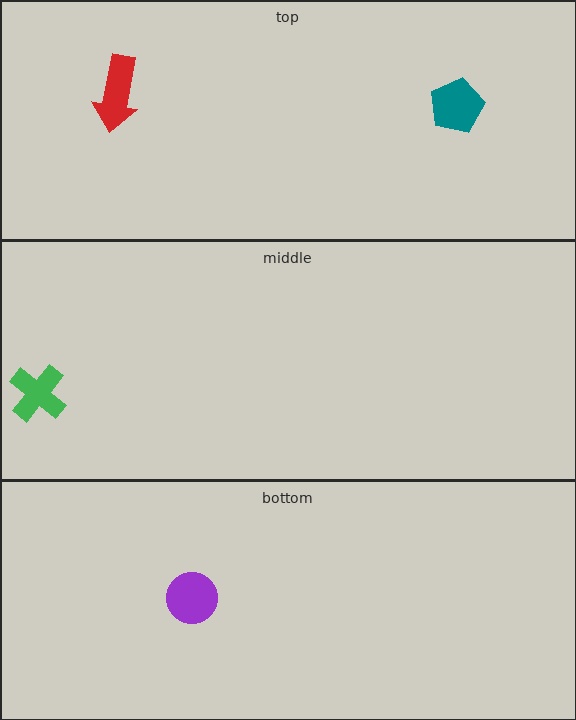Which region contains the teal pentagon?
The top region.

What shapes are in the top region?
The red arrow, the teal pentagon.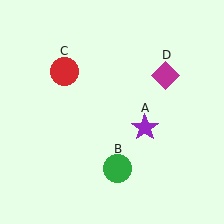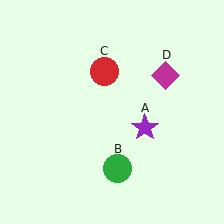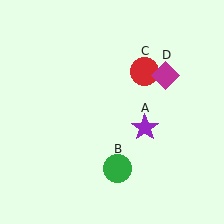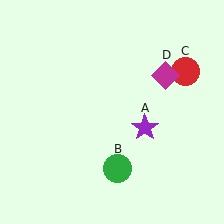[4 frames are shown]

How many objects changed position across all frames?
1 object changed position: red circle (object C).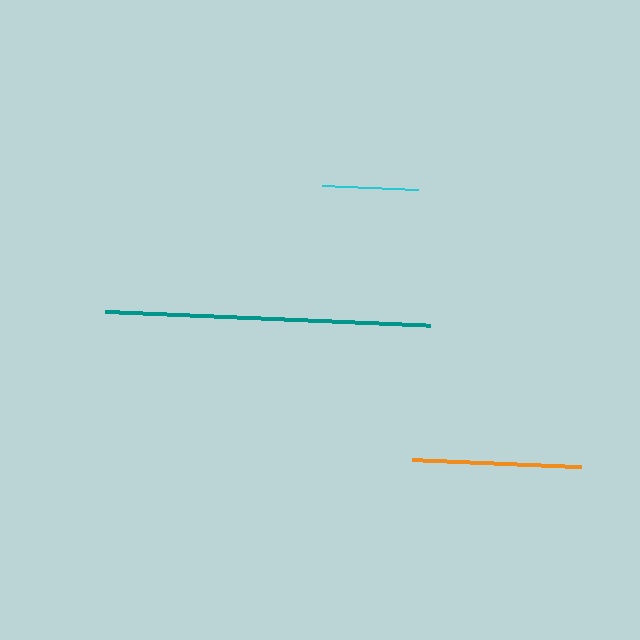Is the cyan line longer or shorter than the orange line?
The orange line is longer than the cyan line.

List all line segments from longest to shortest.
From longest to shortest: teal, orange, cyan.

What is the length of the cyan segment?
The cyan segment is approximately 96 pixels long.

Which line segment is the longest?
The teal line is the longest at approximately 325 pixels.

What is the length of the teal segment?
The teal segment is approximately 325 pixels long.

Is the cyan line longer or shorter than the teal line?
The teal line is longer than the cyan line.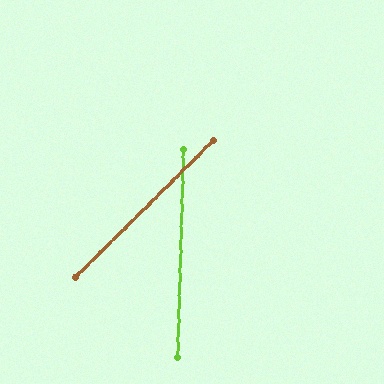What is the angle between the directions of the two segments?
Approximately 44 degrees.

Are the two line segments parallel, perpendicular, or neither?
Neither parallel nor perpendicular — they differ by about 44°.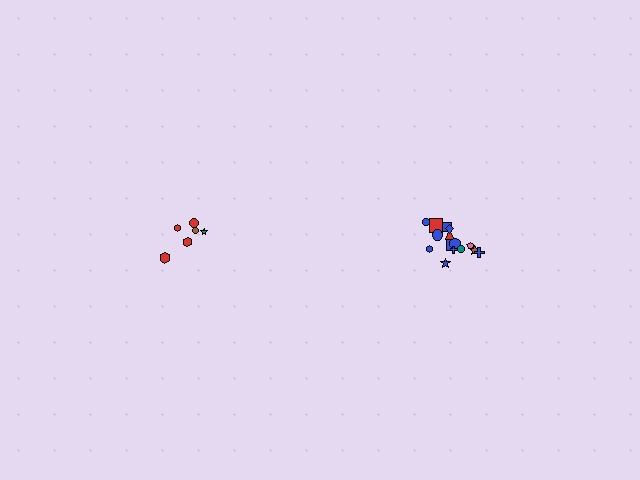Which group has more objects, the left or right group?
The right group.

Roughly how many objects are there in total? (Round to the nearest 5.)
Roughly 20 objects in total.